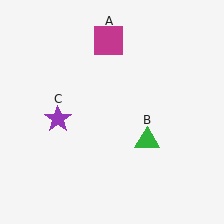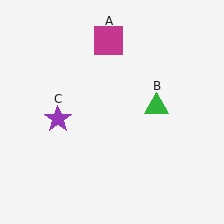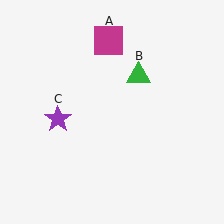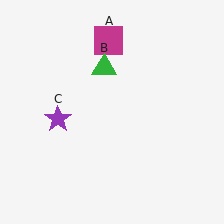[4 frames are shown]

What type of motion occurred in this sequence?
The green triangle (object B) rotated counterclockwise around the center of the scene.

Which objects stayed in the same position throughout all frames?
Magenta square (object A) and purple star (object C) remained stationary.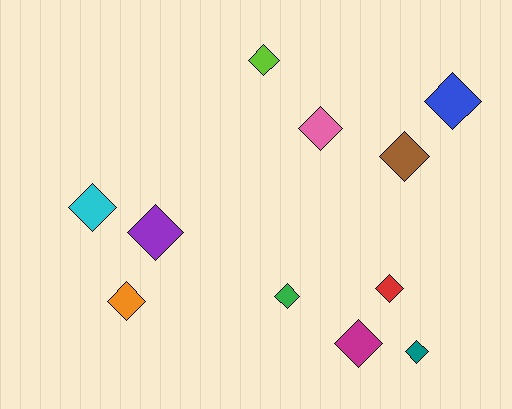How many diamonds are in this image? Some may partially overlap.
There are 11 diamonds.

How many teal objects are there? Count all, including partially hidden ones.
There is 1 teal object.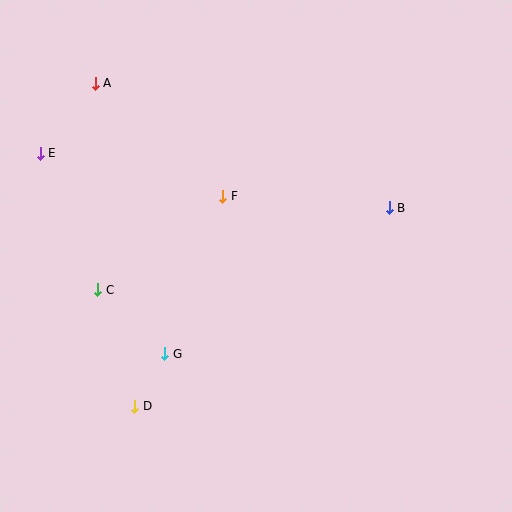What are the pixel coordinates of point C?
Point C is at (98, 290).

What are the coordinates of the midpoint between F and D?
The midpoint between F and D is at (179, 301).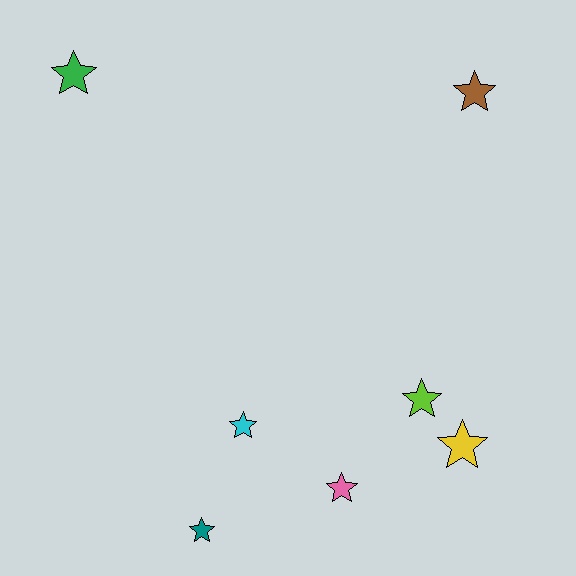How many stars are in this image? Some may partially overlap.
There are 7 stars.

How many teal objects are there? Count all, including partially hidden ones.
There is 1 teal object.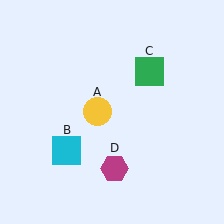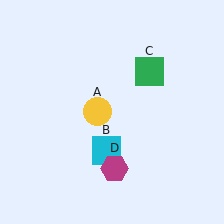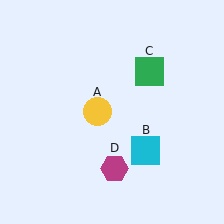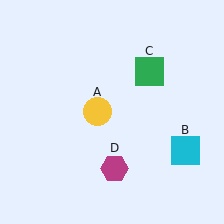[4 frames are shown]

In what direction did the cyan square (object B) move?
The cyan square (object B) moved right.